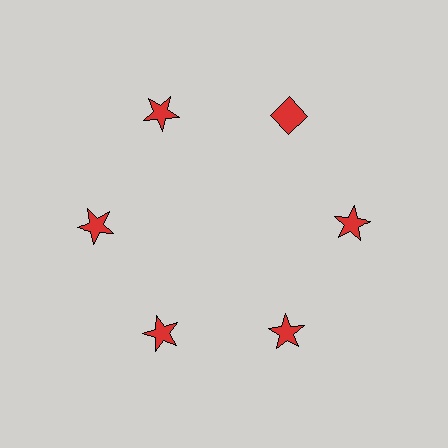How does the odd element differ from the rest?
It has a different shape: diamond instead of star.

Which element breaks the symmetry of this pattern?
The red diamond at roughly the 1 o'clock position breaks the symmetry. All other shapes are red stars.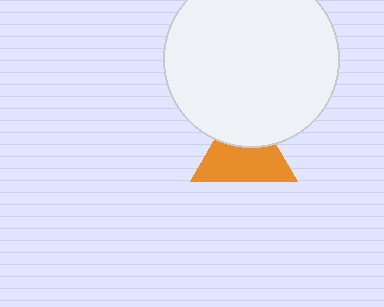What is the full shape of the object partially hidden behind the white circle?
The partially hidden object is an orange triangle.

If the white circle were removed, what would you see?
You would see the complete orange triangle.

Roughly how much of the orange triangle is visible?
About half of it is visible (roughly 62%).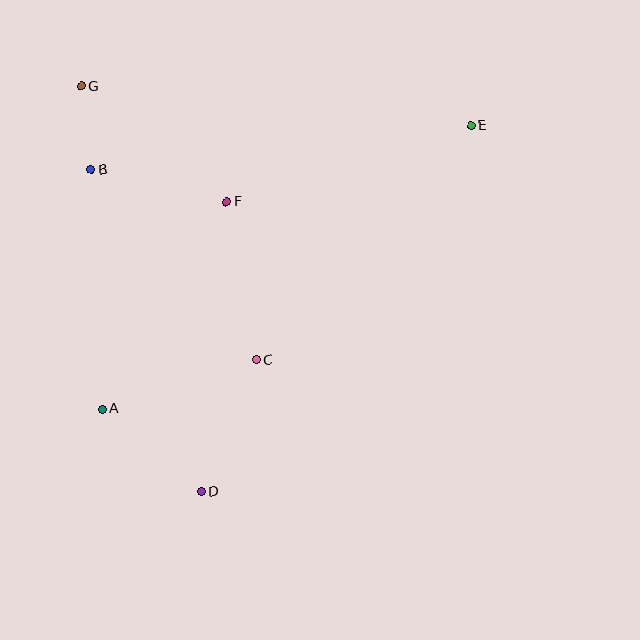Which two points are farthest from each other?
Points A and E are farthest from each other.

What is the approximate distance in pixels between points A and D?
The distance between A and D is approximately 129 pixels.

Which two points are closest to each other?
Points B and G are closest to each other.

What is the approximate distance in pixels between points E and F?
The distance between E and F is approximately 255 pixels.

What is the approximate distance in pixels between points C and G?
The distance between C and G is approximately 325 pixels.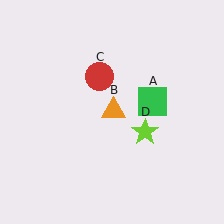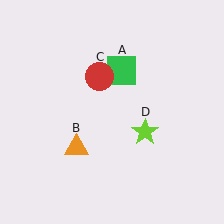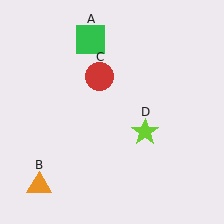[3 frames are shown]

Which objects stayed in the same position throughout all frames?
Red circle (object C) and lime star (object D) remained stationary.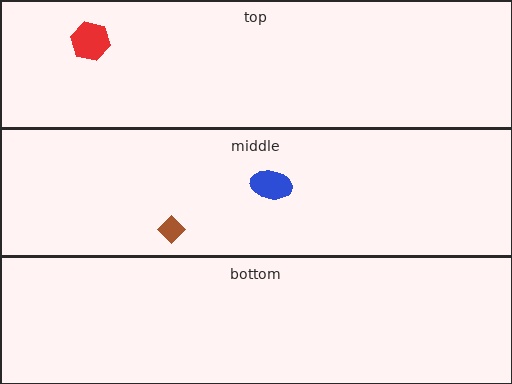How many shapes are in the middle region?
2.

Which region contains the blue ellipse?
The middle region.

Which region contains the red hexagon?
The top region.